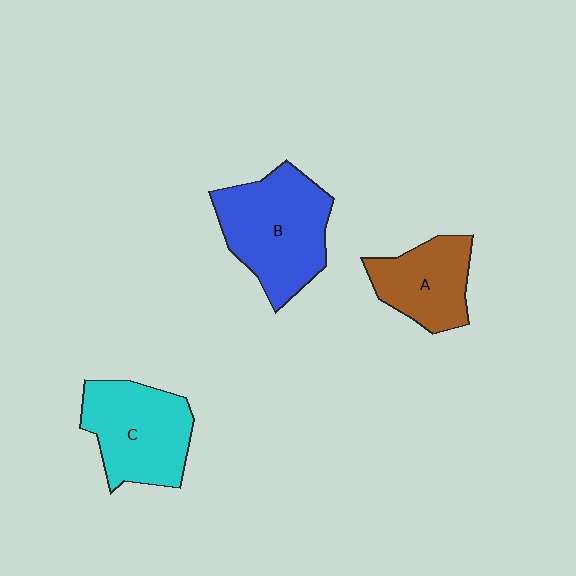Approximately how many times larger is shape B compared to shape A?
Approximately 1.5 times.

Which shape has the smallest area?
Shape A (brown).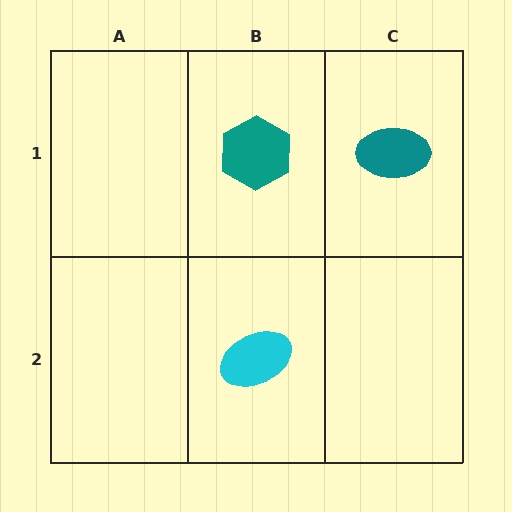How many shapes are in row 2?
1 shape.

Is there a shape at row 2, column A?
No, that cell is empty.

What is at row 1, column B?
A teal hexagon.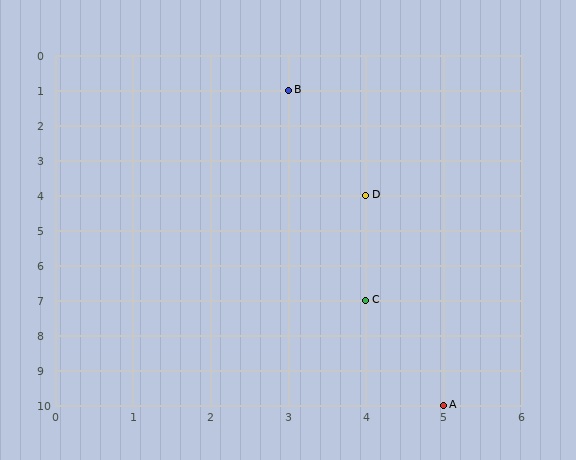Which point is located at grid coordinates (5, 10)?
Point A is at (5, 10).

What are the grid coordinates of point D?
Point D is at grid coordinates (4, 4).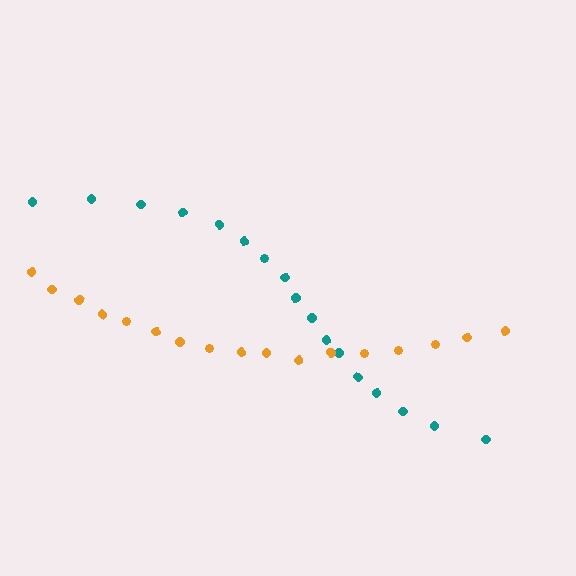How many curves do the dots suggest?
There are 2 distinct paths.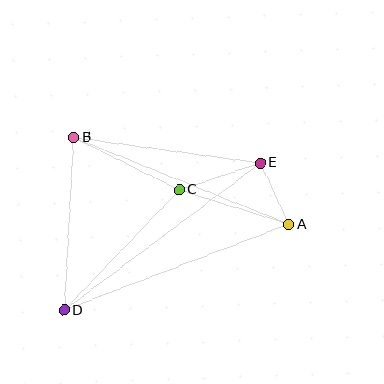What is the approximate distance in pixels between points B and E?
The distance between B and E is approximately 188 pixels.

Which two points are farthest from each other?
Points D and E are farthest from each other.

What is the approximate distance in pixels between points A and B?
The distance between A and B is approximately 232 pixels.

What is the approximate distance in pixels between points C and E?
The distance between C and E is approximately 86 pixels.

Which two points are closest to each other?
Points A and E are closest to each other.